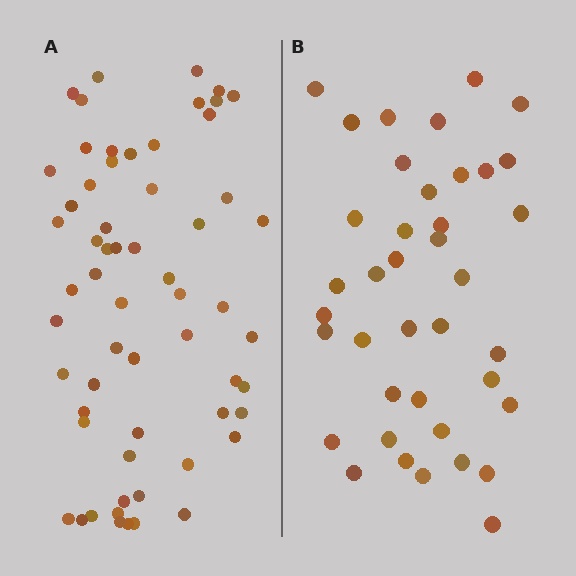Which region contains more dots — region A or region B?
Region A (the left region) has more dots.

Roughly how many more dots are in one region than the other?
Region A has approximately 20 more dots than region B.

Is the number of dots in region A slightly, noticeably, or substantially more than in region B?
Region A has substantially more. The ratio is roughly 1.5 to 1.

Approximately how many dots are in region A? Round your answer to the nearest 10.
About 60 dots.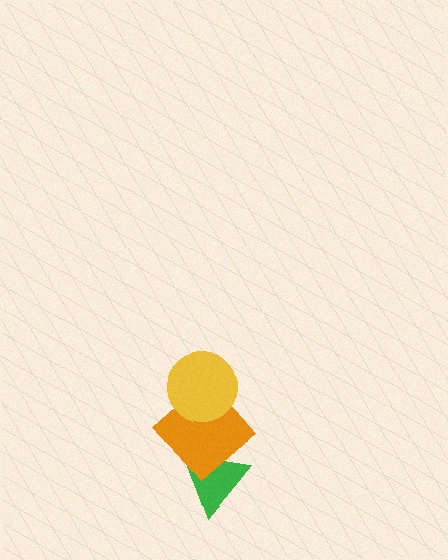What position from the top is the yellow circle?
The yellow circle is 1st from the top.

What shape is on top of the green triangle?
The orange diamond is on top of the green triangle.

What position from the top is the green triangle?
The green triangle is 3rd from the top.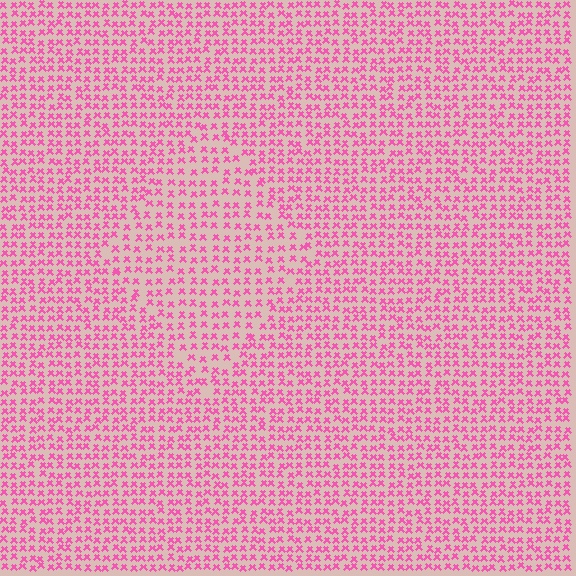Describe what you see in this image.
The image contains small pink elements arranged at two different densities. A diamond-shaped region is visible where the elements are less densely packed than the surrounding area.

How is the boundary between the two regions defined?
The boundary is defined by a change in element density (approximately 1.4x ratio). All elements are the same color, size, and shape.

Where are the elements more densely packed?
The elements are more densely packed outside the diamond boundary.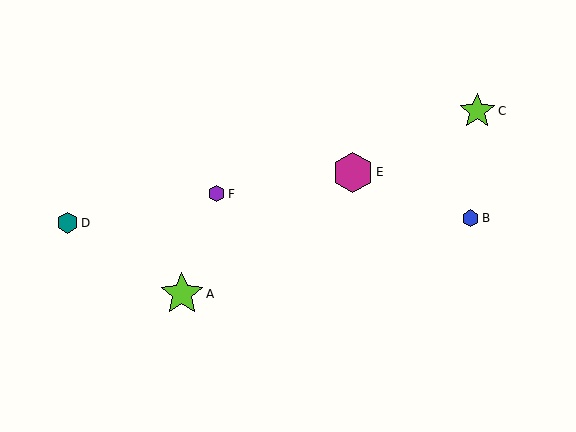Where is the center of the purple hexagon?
The center of the purple hexagon is at (217, 194).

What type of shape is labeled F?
Shape F is a purple hexagon.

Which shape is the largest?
The lime star (labeled A) is the largest.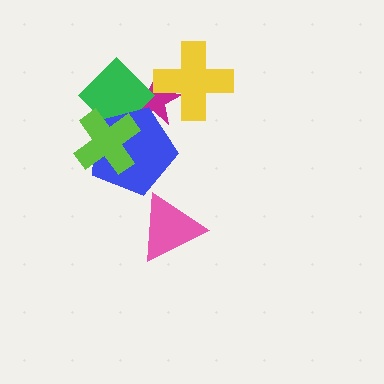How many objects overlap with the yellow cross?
1 object overlaps with the yellow cross.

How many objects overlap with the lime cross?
2 objects overlap with the lime cross.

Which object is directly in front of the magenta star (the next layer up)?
The green diamond is directly in front of the magenta star.